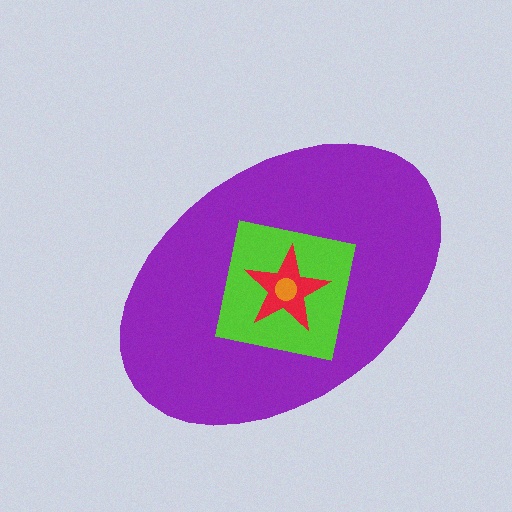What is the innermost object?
The orange circle.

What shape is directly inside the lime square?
The red star.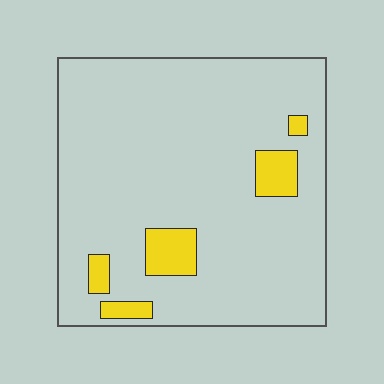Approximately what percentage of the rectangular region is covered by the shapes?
Approximately 10%.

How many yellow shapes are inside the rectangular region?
5.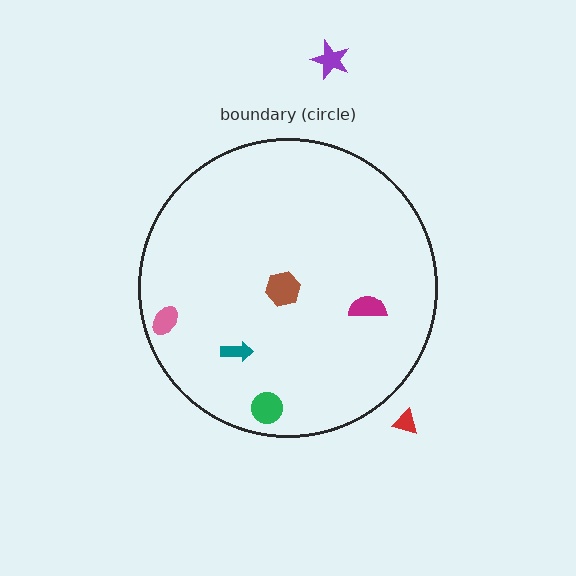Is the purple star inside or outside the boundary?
Outside.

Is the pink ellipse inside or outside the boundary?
Inside.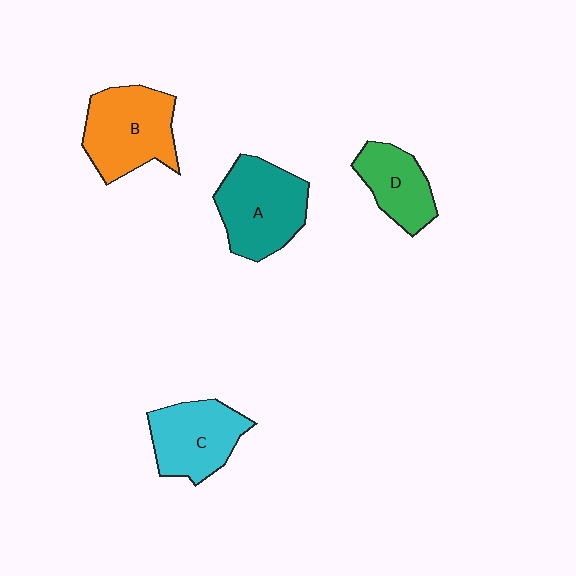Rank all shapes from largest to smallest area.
From largest to smallest: B (orange), A (teal), C (cyan), D (green).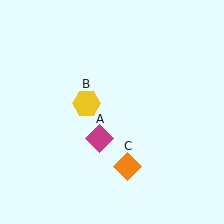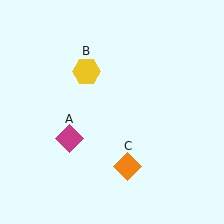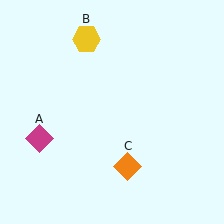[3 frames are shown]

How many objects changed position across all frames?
2 objects changed position: magenta diamond (object A), yellow hexagon (object B).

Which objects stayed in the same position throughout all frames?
Orange diamond (object C) remained stationary.